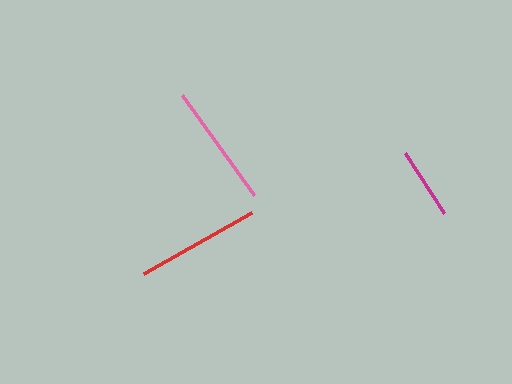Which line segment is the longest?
The red line is the longest at approximately 124 pixels.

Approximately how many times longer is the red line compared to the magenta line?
The red line is approximately 1.7 times the length of the magenta line.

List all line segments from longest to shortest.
From longest to shortest: red, pink, magenta.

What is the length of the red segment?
The red segment is approximately 124 pixels long.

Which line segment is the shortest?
The magenta line is the shortest at approximately 72 pixels.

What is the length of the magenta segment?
The magenta segment is approximately 72 pixels long.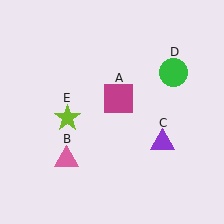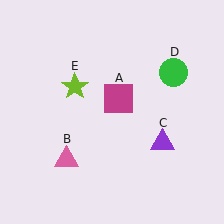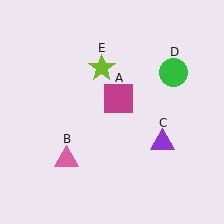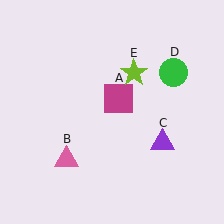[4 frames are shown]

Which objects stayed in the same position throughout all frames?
Magenta square (object A) and pink triangle (object B) and purple triangle (object C) and green circle (object D) remained stationary.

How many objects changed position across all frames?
1 object changed position: lime star (object E).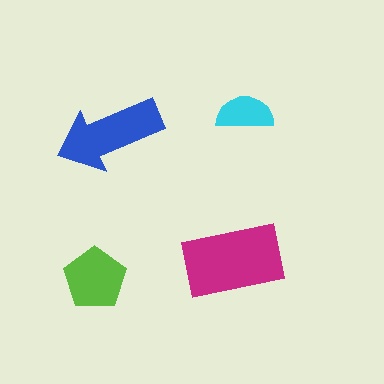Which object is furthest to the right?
The cyan semicircle is rightmost.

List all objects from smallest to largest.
The cyan semicircle, the lime pentagon, the blue arrow, the magenta rectangle.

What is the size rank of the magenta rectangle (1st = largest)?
1st.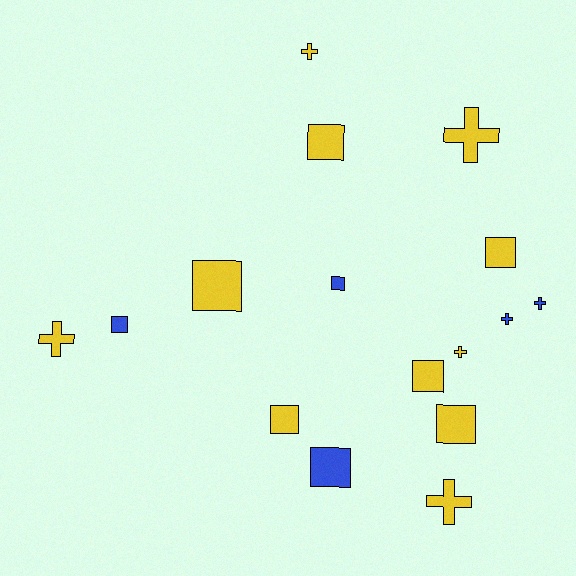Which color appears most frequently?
Yellow, with 11 objects.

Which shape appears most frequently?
Square, with 9 objects.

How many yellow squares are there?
There are 6 yellow squares.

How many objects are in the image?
There are 16 objects.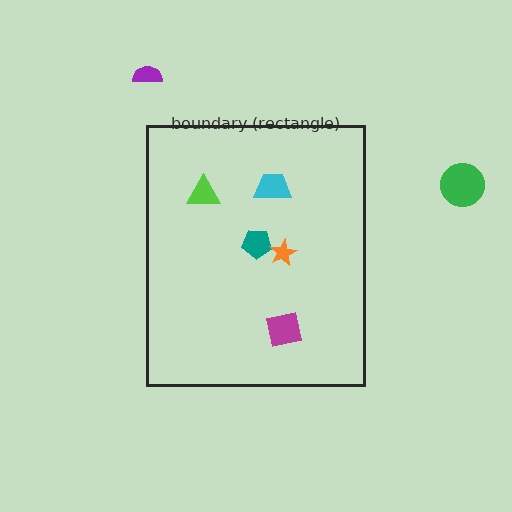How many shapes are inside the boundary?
5 inside, 2 outside.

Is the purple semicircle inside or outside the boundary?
Outside.